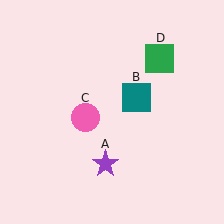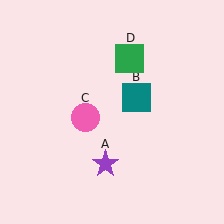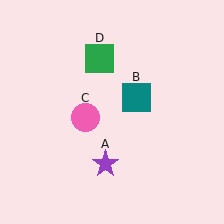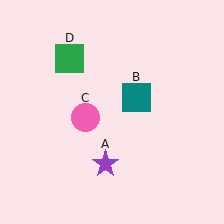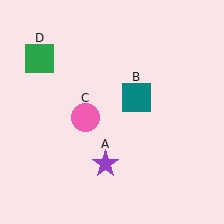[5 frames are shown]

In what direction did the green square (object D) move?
The green square (object D) moved left.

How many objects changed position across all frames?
1 object changed position: green square (object D).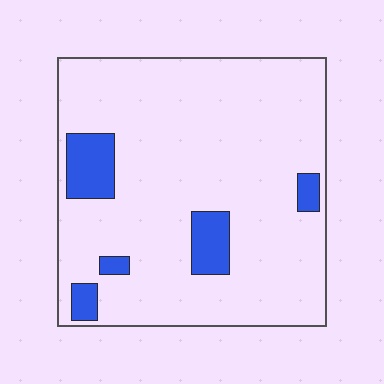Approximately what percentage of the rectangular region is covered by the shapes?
Approximately 10%.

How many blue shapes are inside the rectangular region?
5.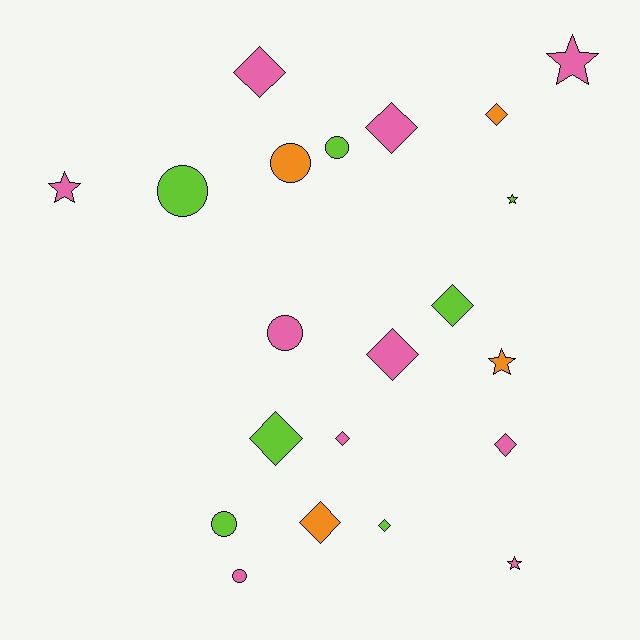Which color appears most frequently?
Pink, with 10 objects.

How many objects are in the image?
There are 21 objects.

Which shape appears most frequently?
Diamond, with 10 objects.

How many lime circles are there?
There are 3 lime circles.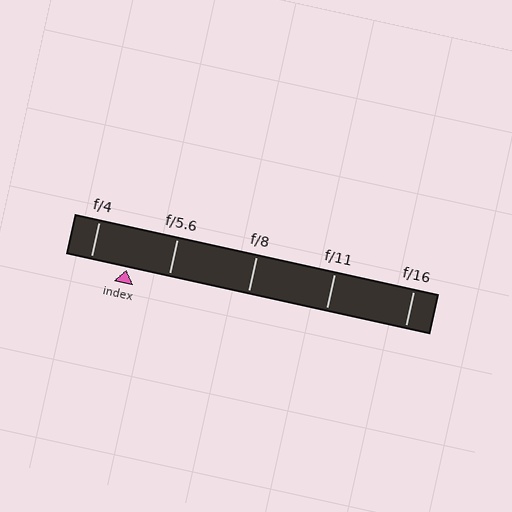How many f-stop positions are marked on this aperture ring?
There are 5 f-stop positions marked.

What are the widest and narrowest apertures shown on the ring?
The widest aperture shown is f/4 and the narrowest is f/16.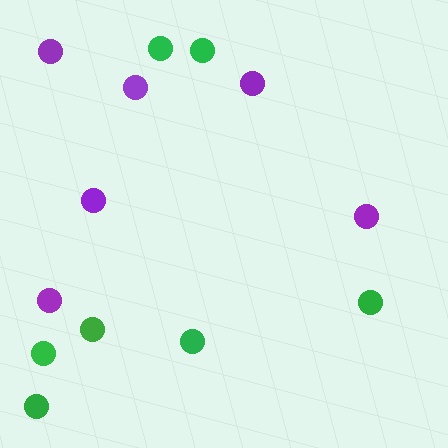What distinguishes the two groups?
There are 2 groups: one group of green circles (7) and one group of purple circles (6).